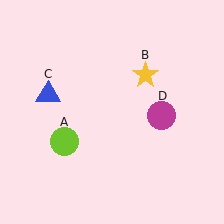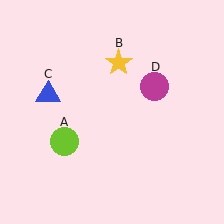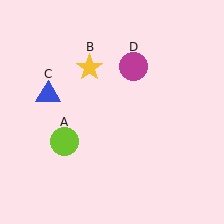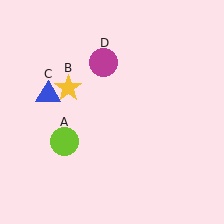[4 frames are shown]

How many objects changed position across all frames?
2 objects changed position: yellow star (object B), magenta circle (object D).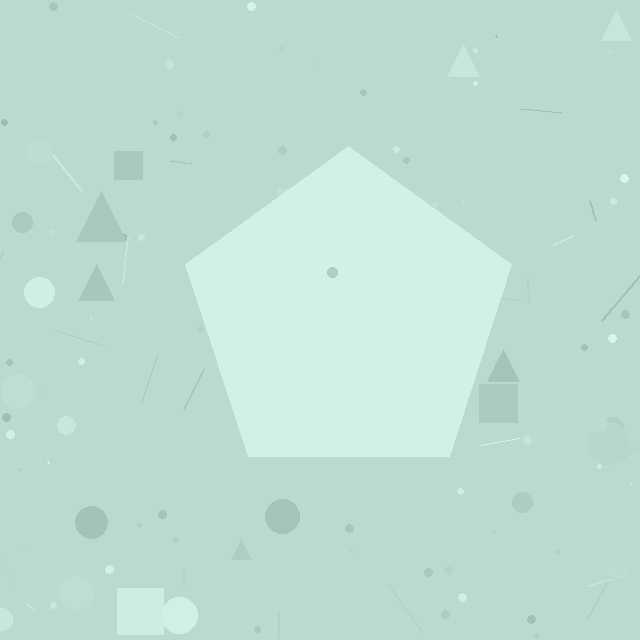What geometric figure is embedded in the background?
A pentagon is embedded in the background.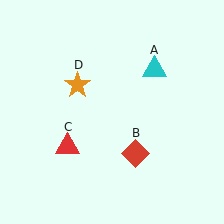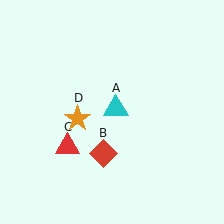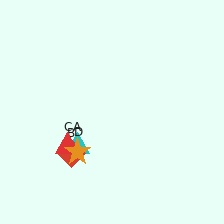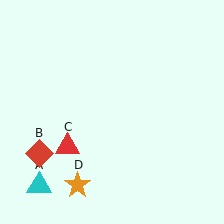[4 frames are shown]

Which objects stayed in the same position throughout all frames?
Red triangle (object C) remained stationary.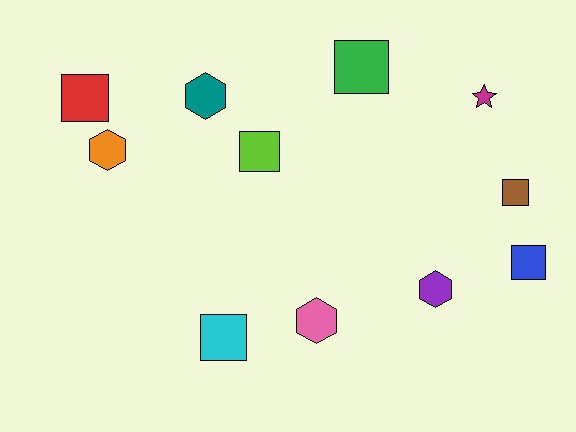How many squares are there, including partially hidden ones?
There are 6 squares.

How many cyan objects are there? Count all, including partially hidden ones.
There is 1 cyan object.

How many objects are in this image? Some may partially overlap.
There are 11 objects.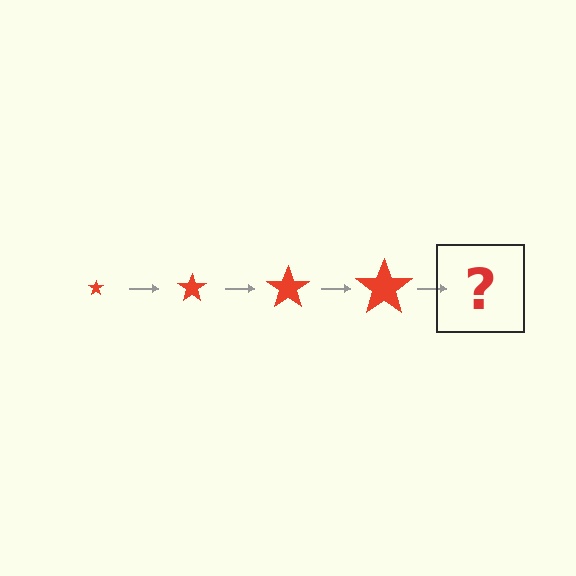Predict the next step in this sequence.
The next step is a red star, larger than the previous one.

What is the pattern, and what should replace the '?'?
The pattern is that the star gets progressively larger each step. The '?' should be a red star, larger than the previous one.